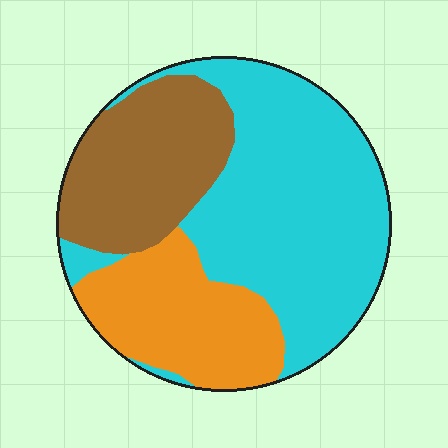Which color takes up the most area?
Cyan, at roughly 50%.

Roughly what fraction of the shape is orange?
Orange covers 24% of the shape.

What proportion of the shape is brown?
Brown covers roughly 25% of the shape.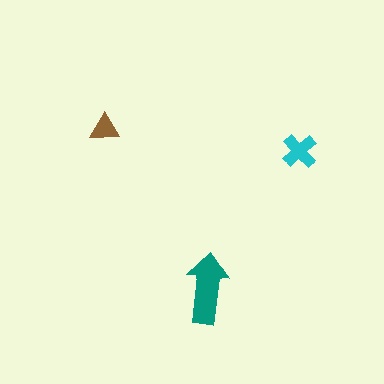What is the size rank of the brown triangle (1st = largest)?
3rd.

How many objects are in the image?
There are 3 objects in the image.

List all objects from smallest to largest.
The brown triangle, the cyan cross, the teal arrow.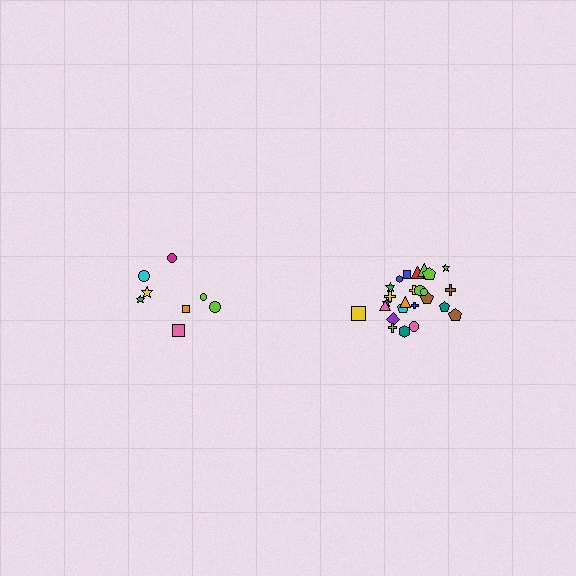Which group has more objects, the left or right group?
The right group.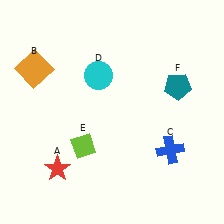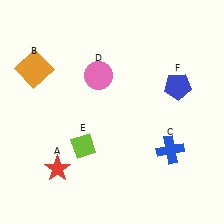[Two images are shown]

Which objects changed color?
D changed from cyan to pink. F changed from teal to blue.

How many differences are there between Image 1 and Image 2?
There are 2 differences between the two images.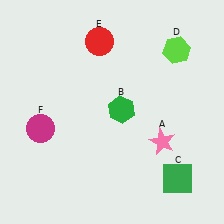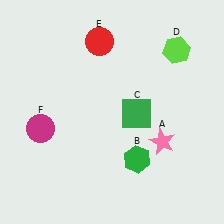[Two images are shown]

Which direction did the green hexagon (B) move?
The green hexagon (B) moved down.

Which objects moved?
The objects that moved are: the green hexagon (B), the green square (C).